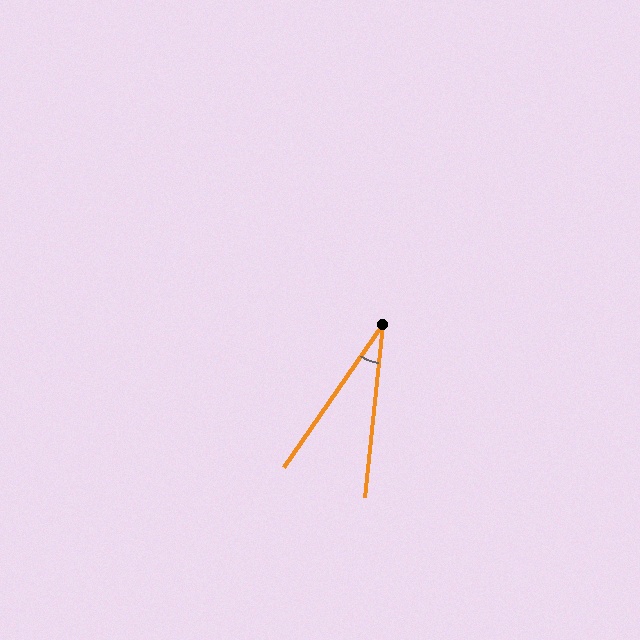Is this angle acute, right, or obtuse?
It is acute.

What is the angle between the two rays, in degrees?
Approximately 29 degrees.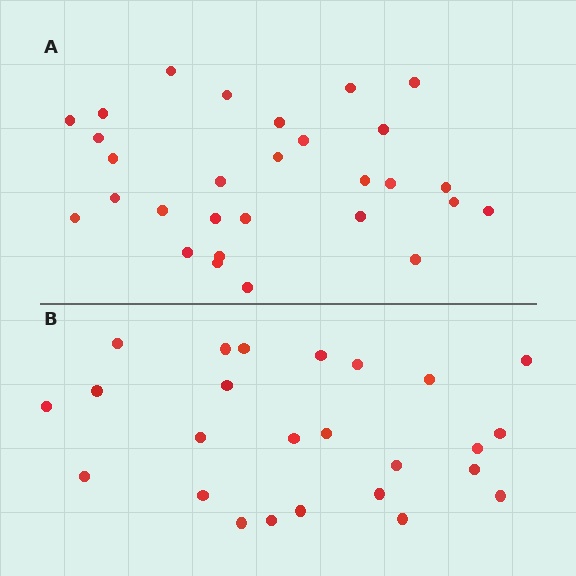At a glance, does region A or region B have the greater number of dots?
Region A (the top region) has more dots.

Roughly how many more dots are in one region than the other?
Region A has about 4 more dots than region B.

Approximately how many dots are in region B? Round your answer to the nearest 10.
About 20 dots. (The exact count is 25, which rounds to 20.)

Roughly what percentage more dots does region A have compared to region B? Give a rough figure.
About 15% more.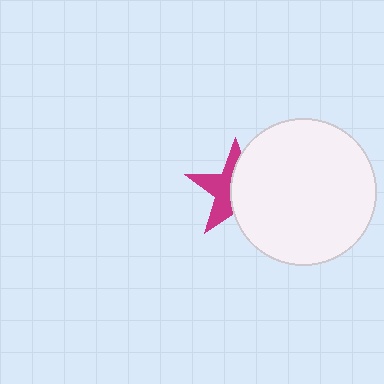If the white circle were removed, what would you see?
You would see the complete magenta star.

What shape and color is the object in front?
The object in front is a white circle.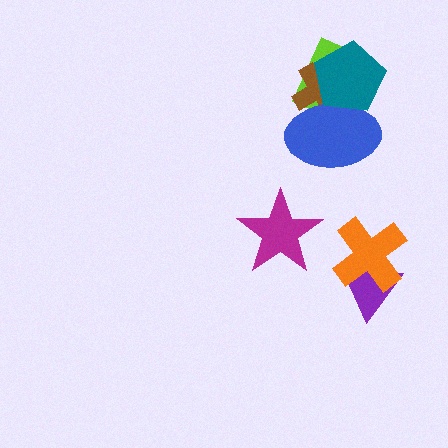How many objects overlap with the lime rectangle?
3 objects overlap with the lime rectangle.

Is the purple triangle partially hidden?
Yes, it is partially covered by another shape.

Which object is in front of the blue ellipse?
The teal pentagon is in front of the blue ellipse.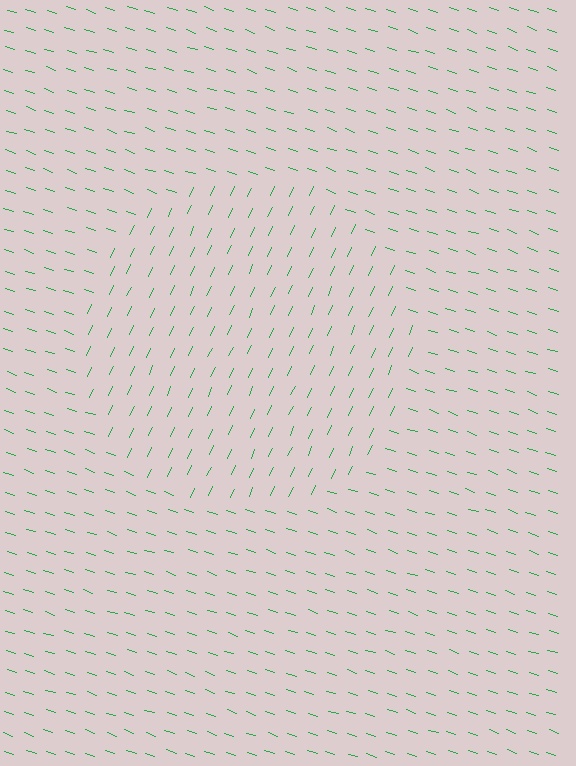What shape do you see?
I see a circle.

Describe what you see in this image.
The image is filled with small green line segments. A circle region in the image has lines oriented differently from the surrounding lines, creating a visible texture boundary.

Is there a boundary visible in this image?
Yes, there is a texture boundary formed by a change in line orientation.